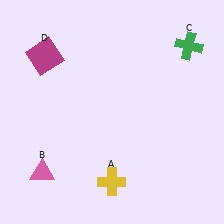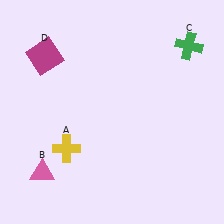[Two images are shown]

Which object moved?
The yellow cross (A) moved left.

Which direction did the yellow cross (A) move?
The yellow cross (A) moved left.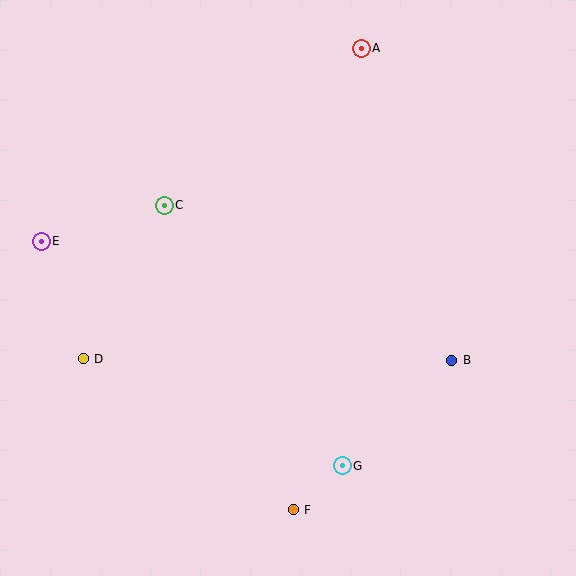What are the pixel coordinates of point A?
Point A is at (361, 48).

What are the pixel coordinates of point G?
Point G is at (342, 466).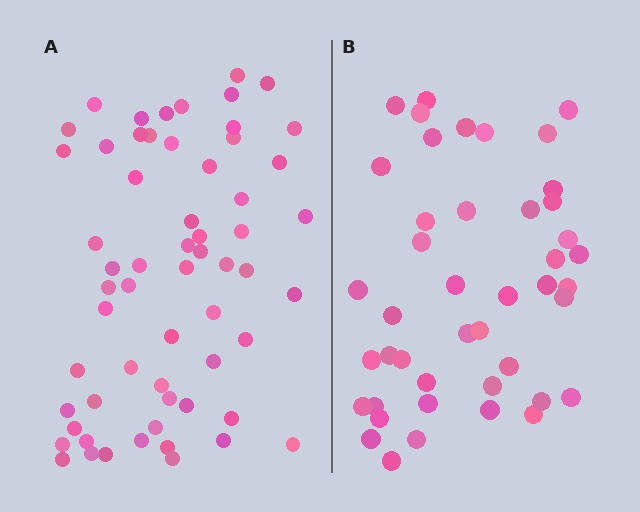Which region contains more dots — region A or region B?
Region A (the left region) has more dots.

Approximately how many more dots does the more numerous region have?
Region A has approximately 15 more dots than region B.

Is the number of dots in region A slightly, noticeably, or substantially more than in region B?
Region A has noticeably more, but not dramatically so. The ratio is roughly 1.4 to 1.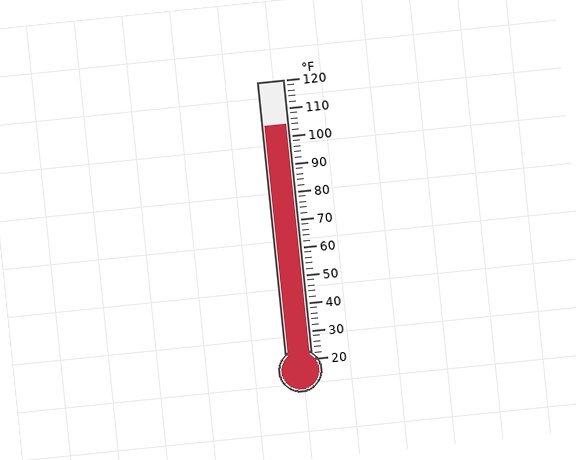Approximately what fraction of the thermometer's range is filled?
The thermometer is filled to approximately 85% of its range.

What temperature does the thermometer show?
The thermometer shows approximately 104°F.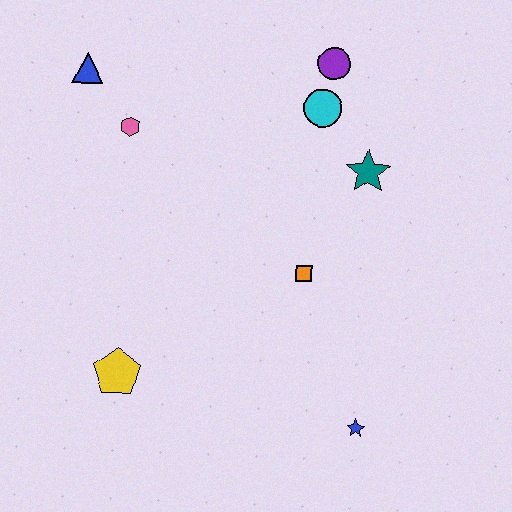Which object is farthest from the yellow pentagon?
The purple circle is farthest from the yellow pentagon.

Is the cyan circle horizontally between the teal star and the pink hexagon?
Yes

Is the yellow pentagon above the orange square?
No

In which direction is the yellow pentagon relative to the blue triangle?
The yellow pentagon is below the blue triangle.